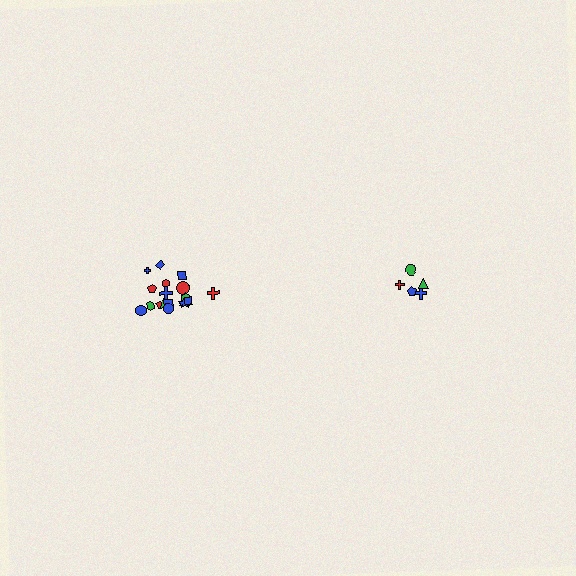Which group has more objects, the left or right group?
The left group.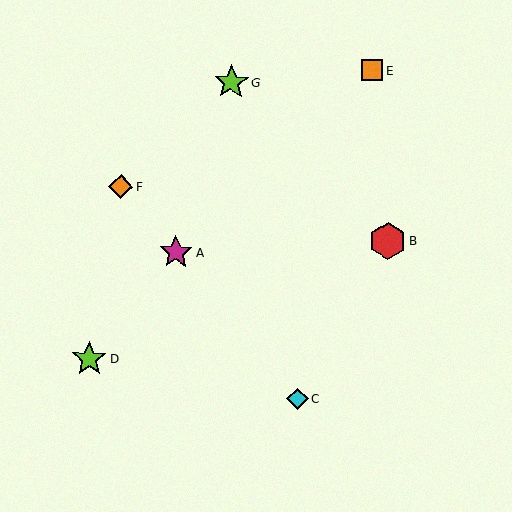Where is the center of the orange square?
The center of the orange square is at (372, 70).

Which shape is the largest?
The red hexagon (labeled B) is the largest.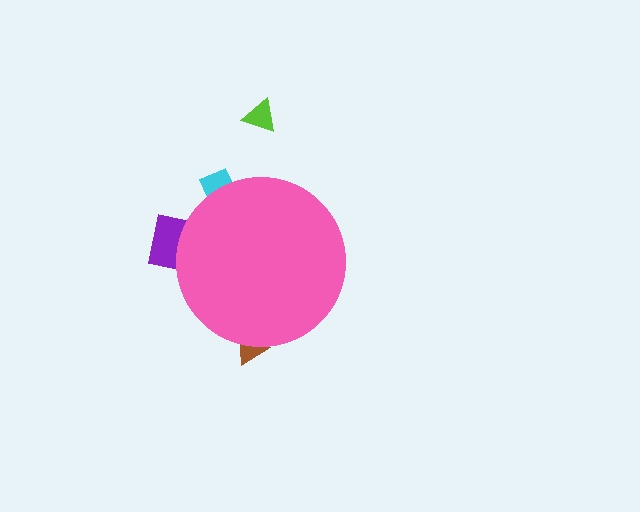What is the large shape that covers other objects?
A pink circle.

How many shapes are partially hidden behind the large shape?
3 shapes are partially hidden.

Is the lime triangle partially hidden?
No, the lime triangle is fully visible.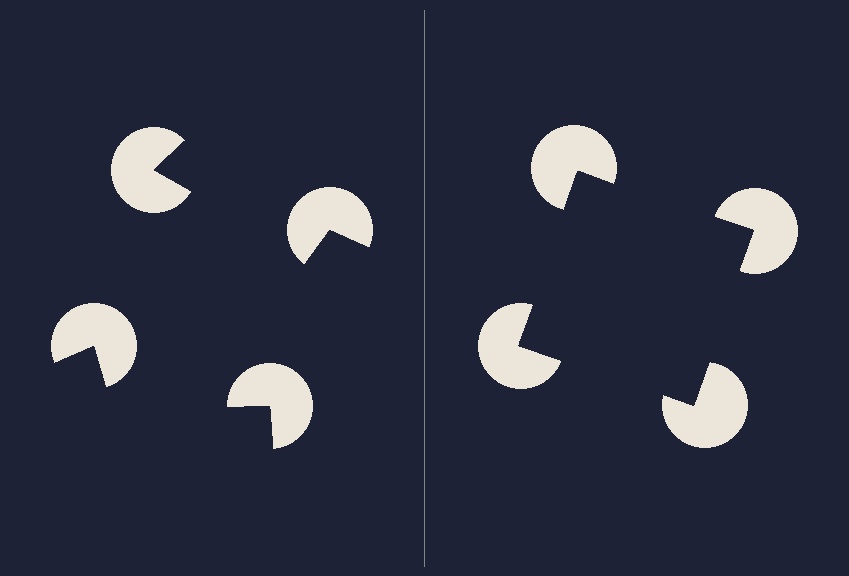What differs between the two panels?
The pac-man discs are positioned identically on both sides; only the wedge orientations differ. On the right they align to a square; on the left they are misaligned.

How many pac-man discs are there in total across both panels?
8 — 4 on each side.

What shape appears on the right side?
An illusory square.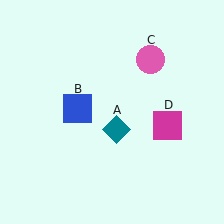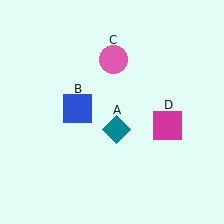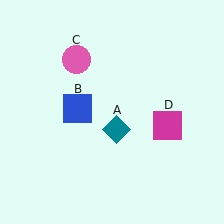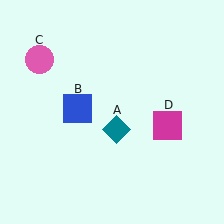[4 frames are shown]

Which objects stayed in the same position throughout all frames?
Teal diamond (object A) and blue square (object B) and magenta square (object D) remained stationary.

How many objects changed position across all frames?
1 object changed position: pink circle (object C).